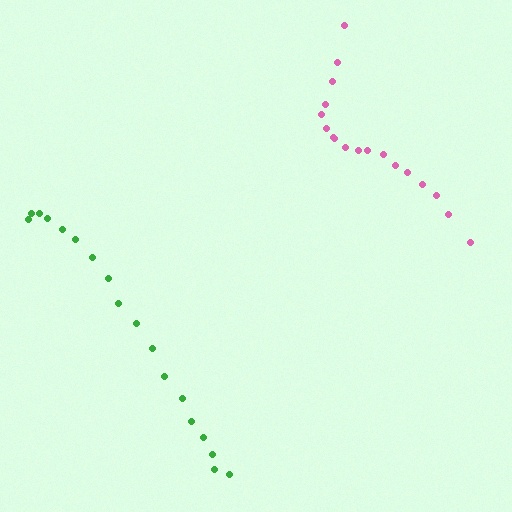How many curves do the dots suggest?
There are 2 distinct paths.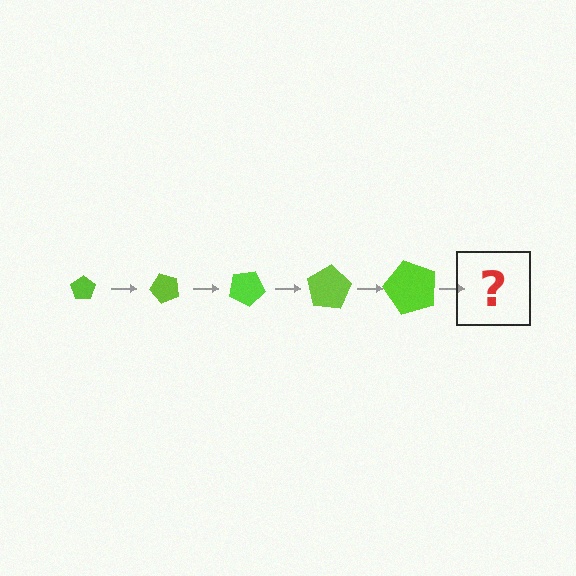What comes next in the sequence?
The next element should be a pentagon, larger than the previous one and rotated 250 degrees from the start.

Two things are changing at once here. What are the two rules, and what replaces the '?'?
The two rules are that the pentagon grows larger each step and it rotates 50 degrees each step. The '?' should be a pentagon, larger than the previous one and rotated 250 degrees from the start.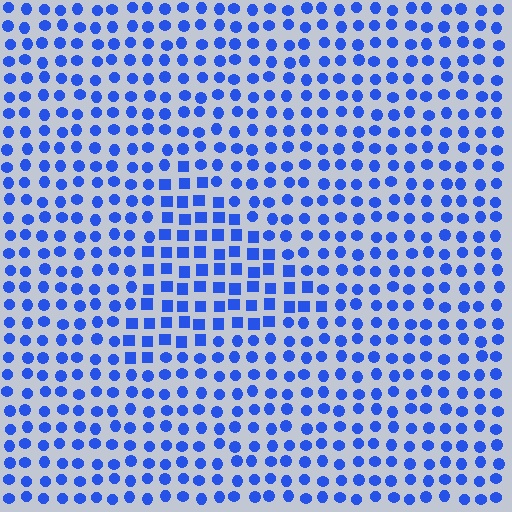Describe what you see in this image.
The image is filled with small blue elements arranged in a uniform grid. A triangle-shaped region contains squares, while the surrounding area contains circles. The boundary is defined purely by the change in element shape.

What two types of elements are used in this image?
The image uses squares inside the triangle region and circles outside it.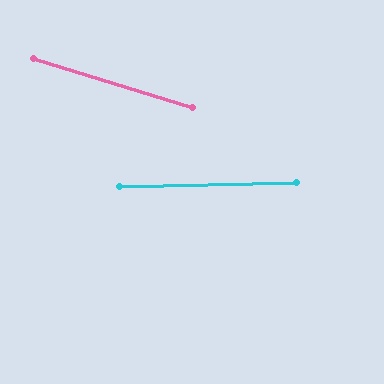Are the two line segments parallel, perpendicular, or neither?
Neither parallel nor perpendicular — they differ by about 18°.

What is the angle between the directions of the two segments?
Approximately 18 degrees.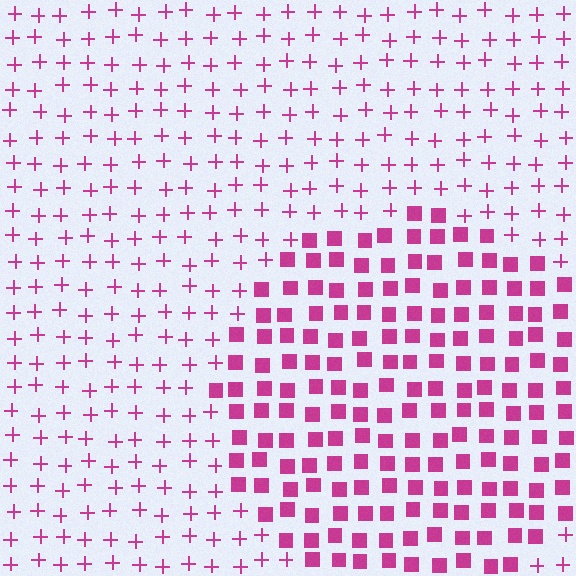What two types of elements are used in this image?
The image uses squares inside the circle region and plus signs outside it.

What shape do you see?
I see a circle.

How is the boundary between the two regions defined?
The boundary is defined by a change in element shape: squares inside vs. plus signs outside. All elements share the same color and spacing.